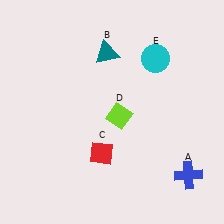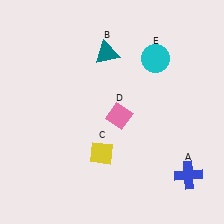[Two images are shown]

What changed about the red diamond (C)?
In Image 1, C is red. In Image 2, it changed to yellow.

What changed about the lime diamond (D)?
In Image 1, D is lime. In Image 2, it changed to pink.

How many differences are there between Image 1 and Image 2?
There are 2 differences between the two images.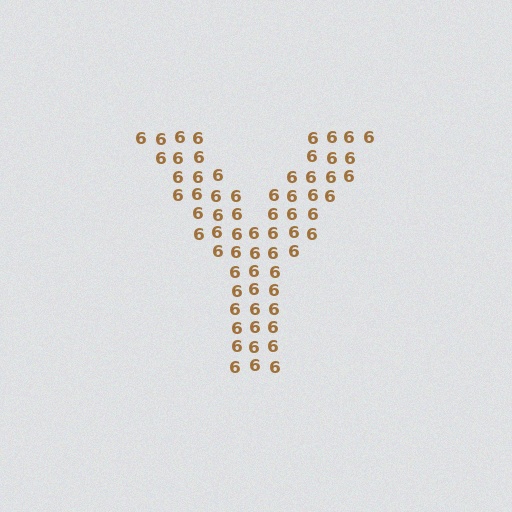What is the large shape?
The large shape is the letter Y.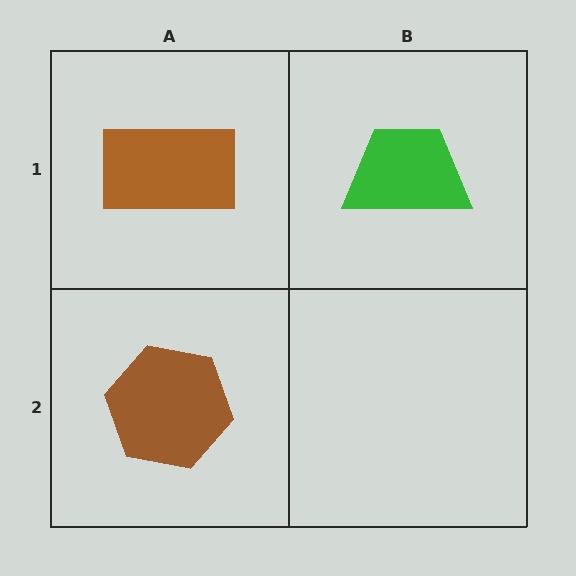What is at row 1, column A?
A brown rectangle.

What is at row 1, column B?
A green trapezoid.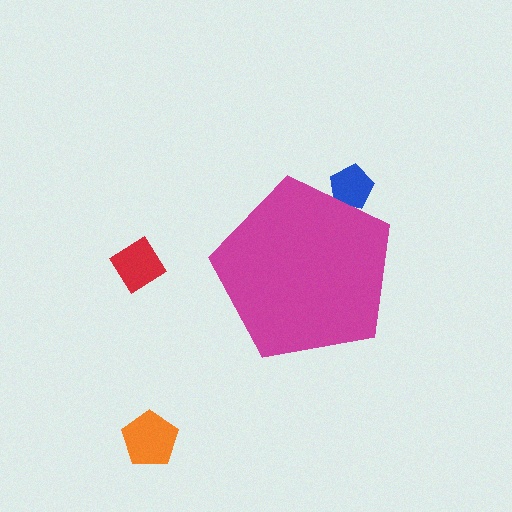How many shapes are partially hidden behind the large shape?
1 shape is partially hidden.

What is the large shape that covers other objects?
A magenta pentagon.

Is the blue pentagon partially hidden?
Yes, the blue pentagon is partially hidden behind the magenta pentagon.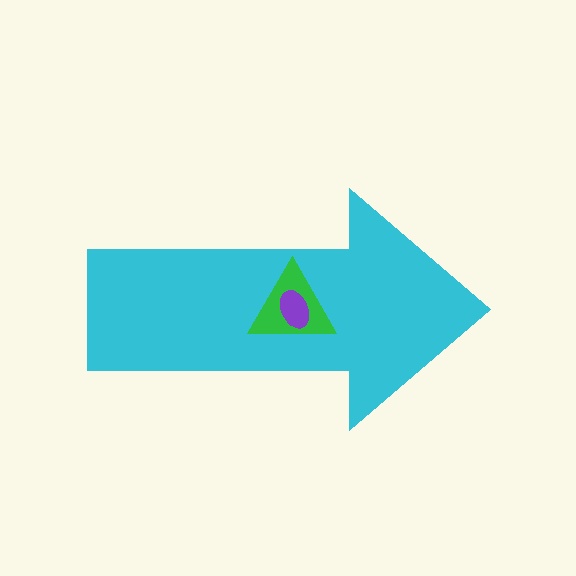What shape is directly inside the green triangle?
The purple ellipse.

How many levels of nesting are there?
3.